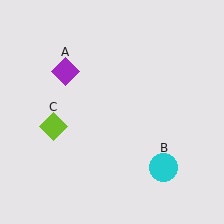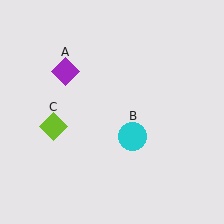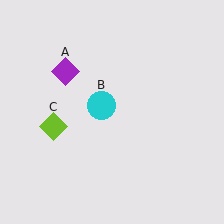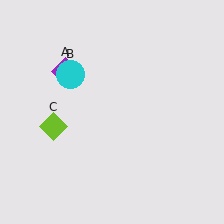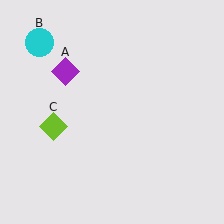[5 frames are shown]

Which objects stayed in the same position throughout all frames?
Purple diamond (object A) and lime diamond (object C) remained stationary.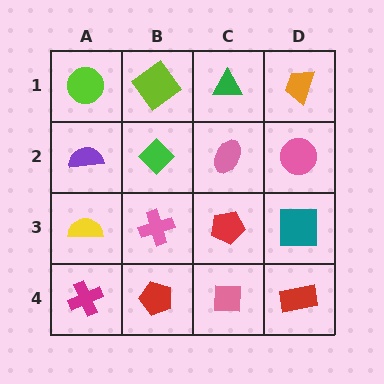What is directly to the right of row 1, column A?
A lime diamond.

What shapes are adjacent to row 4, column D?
A teal square (row 3, column D), a pink square (row 4, column C).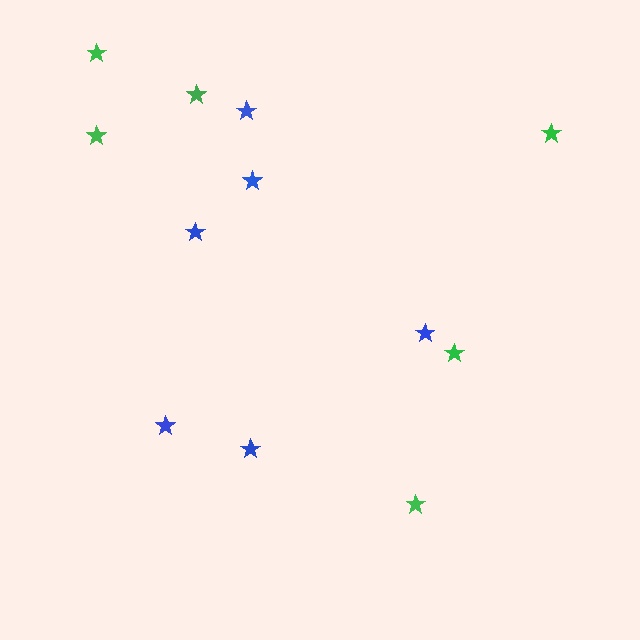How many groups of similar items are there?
There are 2 groups: one group of green stars (6) and one group of blue stars (6).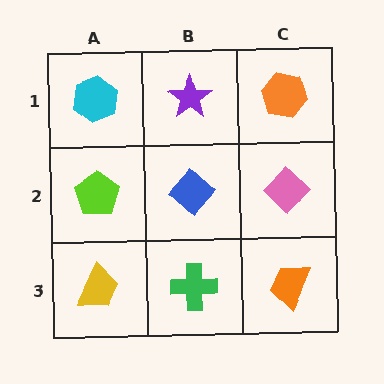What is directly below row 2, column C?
An orange trapezoid.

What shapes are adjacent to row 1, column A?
A lime pentagon (row 2, column A), a purple star (row 1, column B).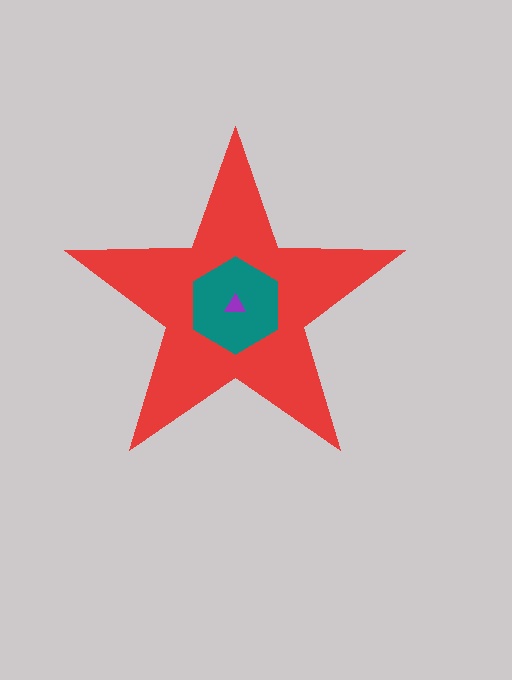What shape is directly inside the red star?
The teal hexagon.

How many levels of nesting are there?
3.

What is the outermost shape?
The red star.